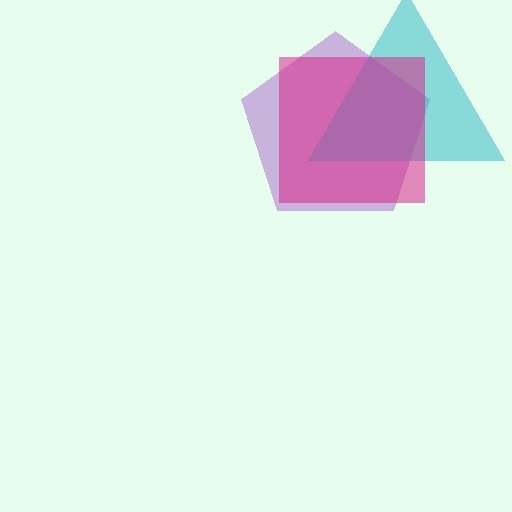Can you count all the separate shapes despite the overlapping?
Yes, there are 3 separate shapes.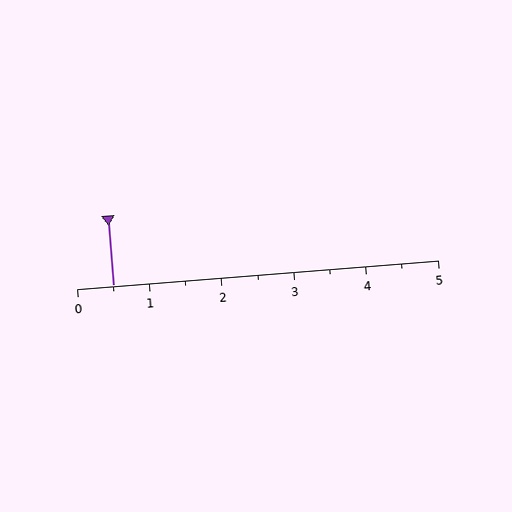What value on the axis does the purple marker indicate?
The marker indicates approximately 0.5.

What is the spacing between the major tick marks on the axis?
The major ticks are spaced 1 apart.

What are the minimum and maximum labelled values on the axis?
The axis runs from 0 to 5.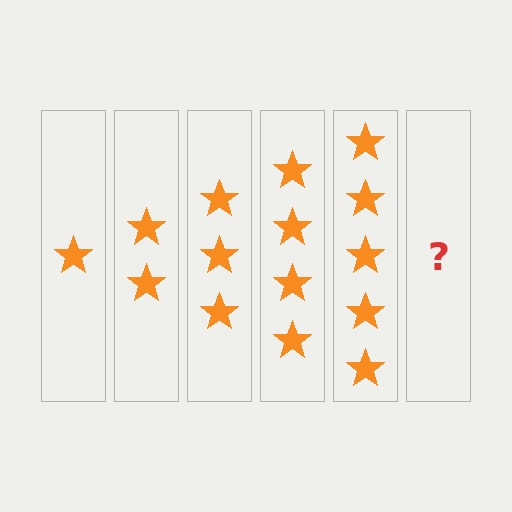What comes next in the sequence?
The next element should be 6 stars.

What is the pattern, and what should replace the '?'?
The pattern is that each step adds one more star. The '?' should be 6 stars.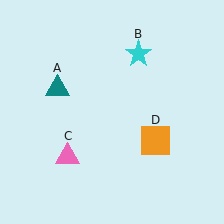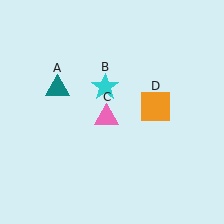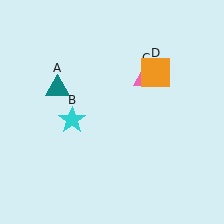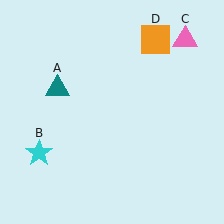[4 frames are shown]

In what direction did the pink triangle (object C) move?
The pink triangle (object C) moved up and to the right.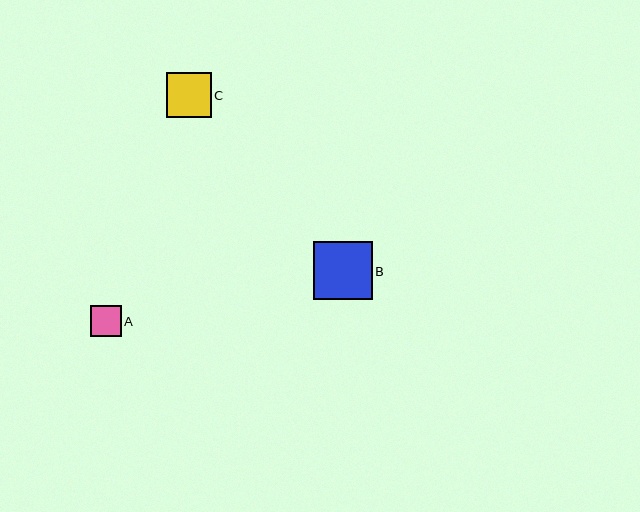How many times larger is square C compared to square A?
Square C is approximately 1.5 times the size of square A.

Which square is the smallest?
Square A is the smallest with a size of approximately 31 pixels.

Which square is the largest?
Square B is the largest with a size of approximately 59 pixels.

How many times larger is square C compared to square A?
Square C is approximately 1.5 times the size of square A.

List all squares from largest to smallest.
From largest to smallest: B, C, A.